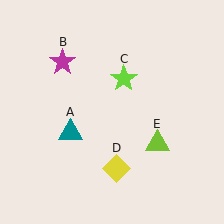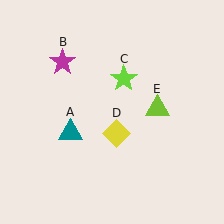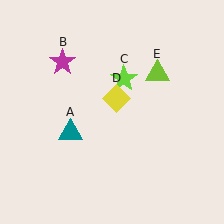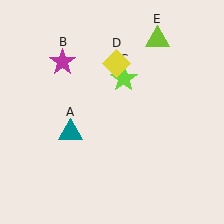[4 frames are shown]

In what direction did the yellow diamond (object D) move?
The yellow diamond (object D) moved up.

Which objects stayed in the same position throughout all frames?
Teal triangle (object A) and magenta star (object B) and lime star (object C) remained stationary.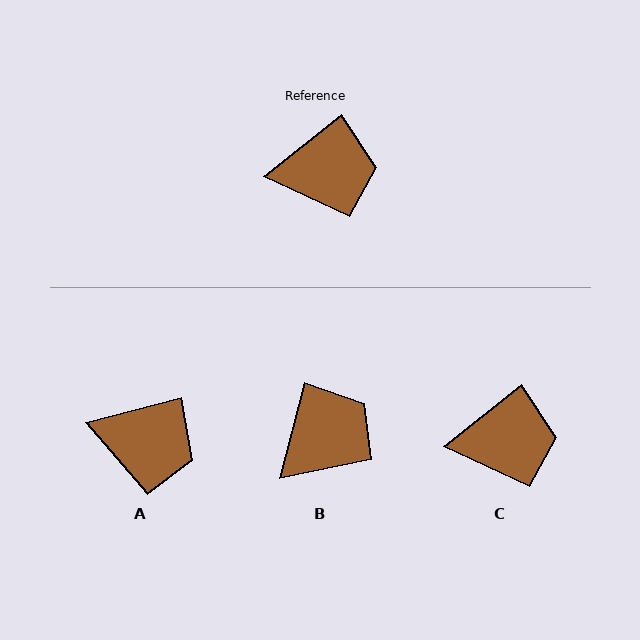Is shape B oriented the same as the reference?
No, it is off by about 37 degrees.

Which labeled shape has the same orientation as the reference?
C.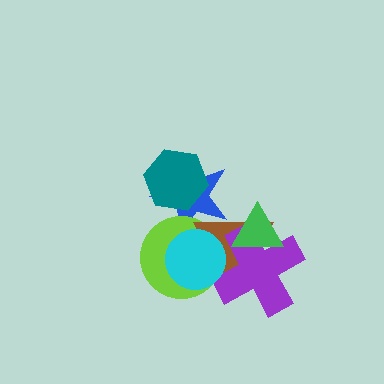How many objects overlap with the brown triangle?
5 objects overlap with the brown triangle.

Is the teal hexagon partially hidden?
No, no other shape covers it.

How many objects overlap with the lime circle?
4 objects overlap with the lime circle.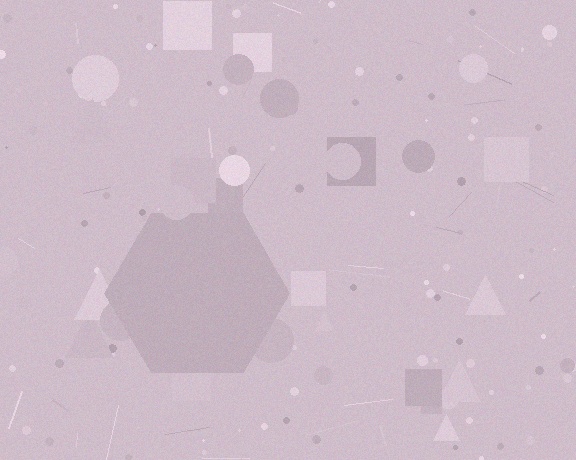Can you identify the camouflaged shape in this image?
The camouflaged shape is a hexagon.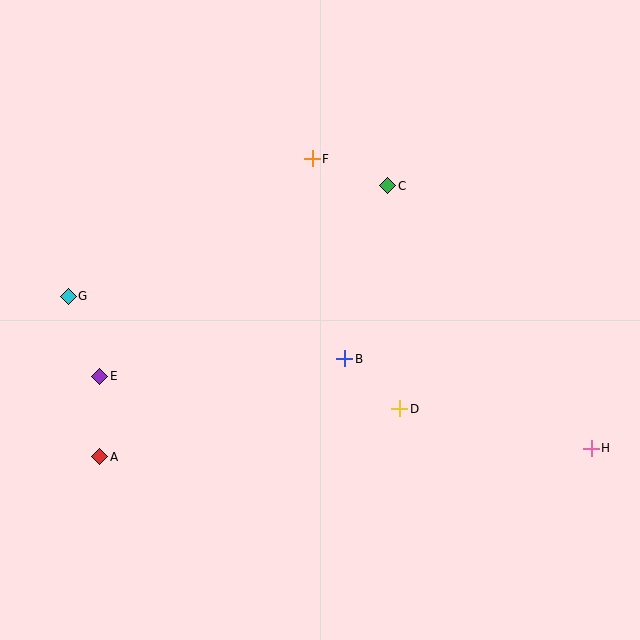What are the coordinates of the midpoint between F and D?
The midpoint between F and D is at (356, 284).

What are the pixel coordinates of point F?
Point F is at (312, 159).